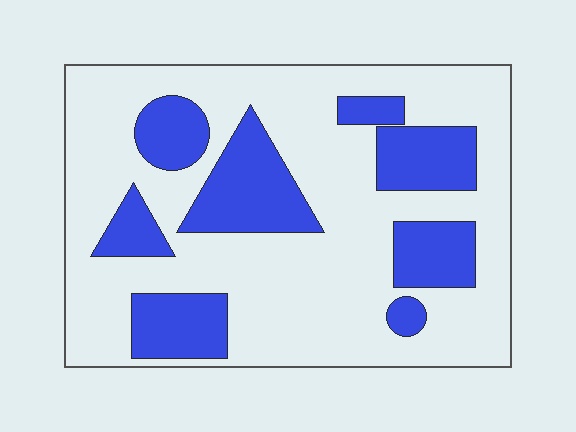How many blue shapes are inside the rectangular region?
8.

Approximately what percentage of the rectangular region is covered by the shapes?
Approximately 30%.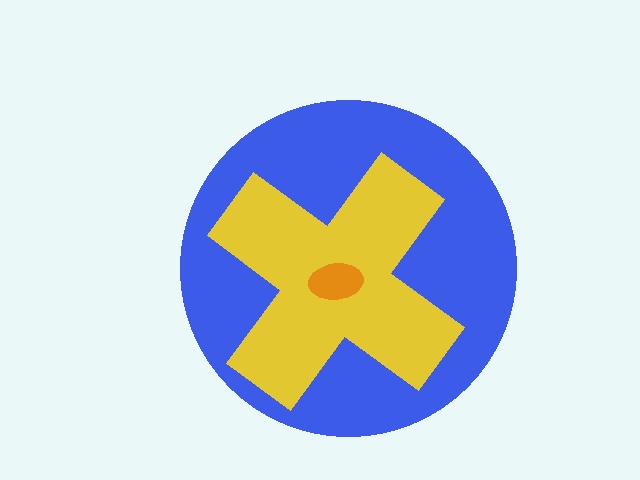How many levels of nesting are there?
3.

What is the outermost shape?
The blue circle.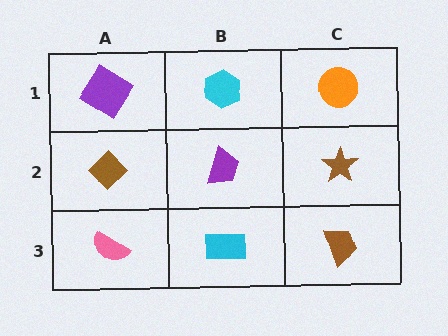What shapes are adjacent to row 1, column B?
A purple trapezoid (row 2, column B), a purple diamond (row 1, column A), an orange circle (row 1, column C).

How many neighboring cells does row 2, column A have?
3.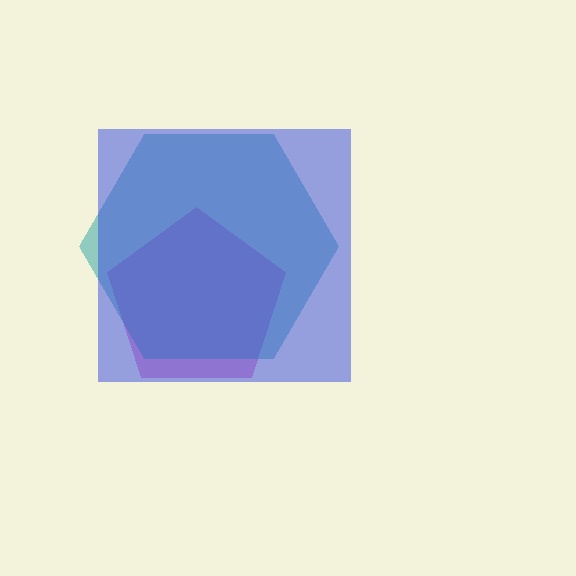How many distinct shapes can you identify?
There are 3 distinct shapes: a pink pentagon, a teal hexagon, a blue square.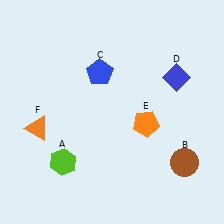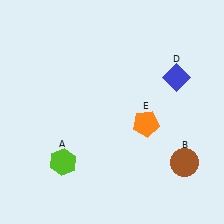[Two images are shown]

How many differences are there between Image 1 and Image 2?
There are 2 differences between the two images.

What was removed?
The blue pentagon (C), the orange triangle (F) were removed in Image 2.